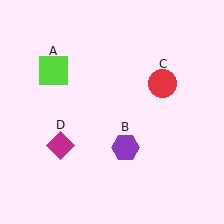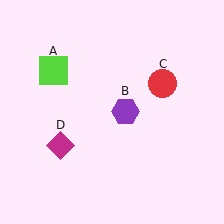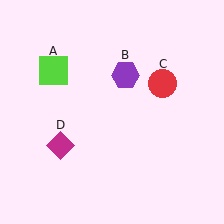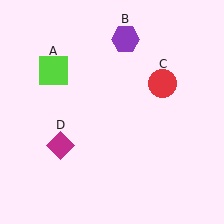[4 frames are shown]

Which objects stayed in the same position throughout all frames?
Lime square (object A) and red circle (object C) and magenta diamond (object D) remained stationary.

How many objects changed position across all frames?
1 object changed position: purple hexagon (object B).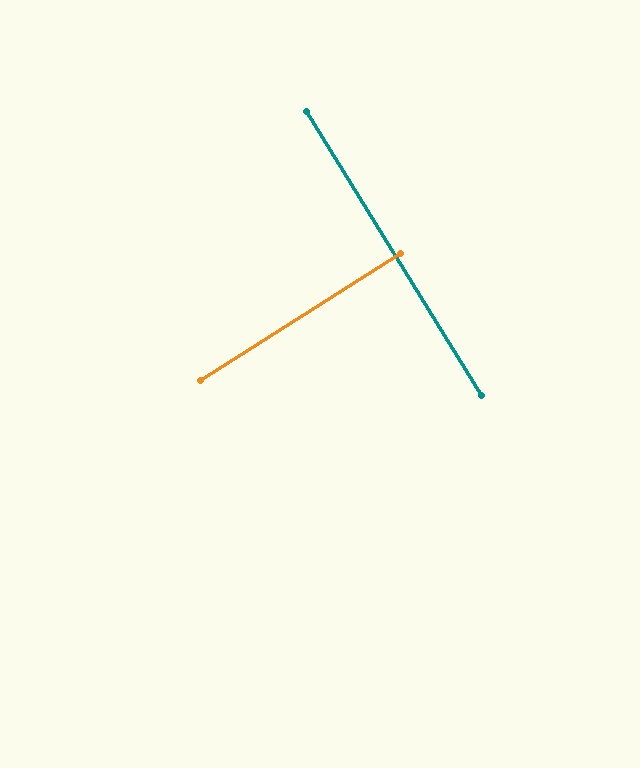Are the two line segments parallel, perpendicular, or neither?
Perpendicular — they meet at approximately 89°.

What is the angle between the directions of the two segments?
Approximately 89 degrees.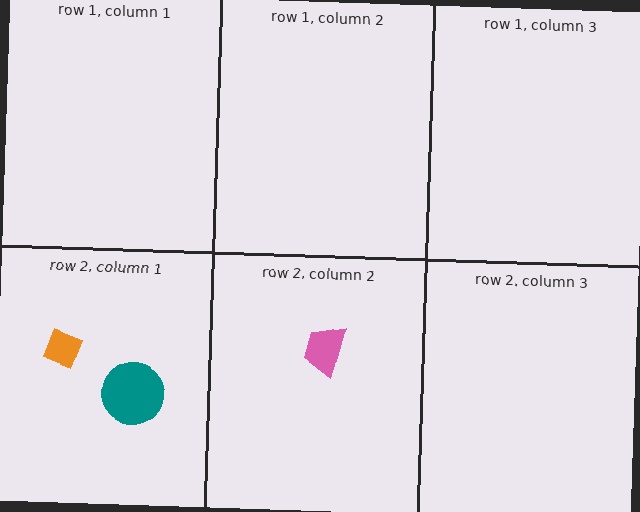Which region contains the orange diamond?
The row 2, column 1 region.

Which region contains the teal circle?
The row 2, column 1 region.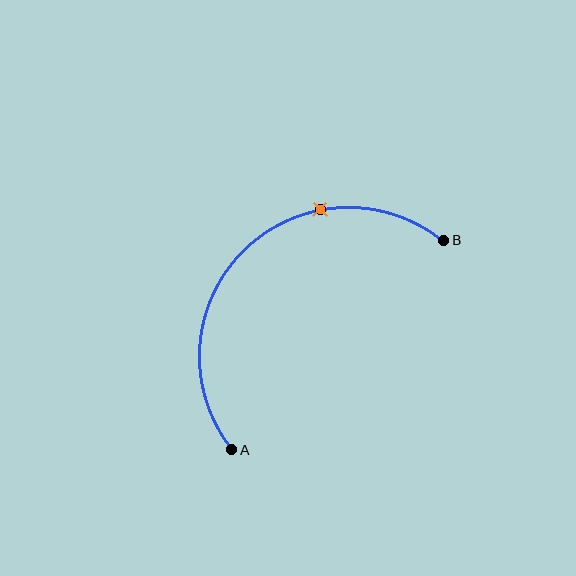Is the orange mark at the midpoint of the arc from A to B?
No. The orange mark lies on the arc but is closer to endpoint B. The arc midpoint would be at the point on the curve equidistant along the arc from both A and B.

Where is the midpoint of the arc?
The arc midpoint is the point on the curve farthest from the straight line joining A and B. It sits above and to the left of that line.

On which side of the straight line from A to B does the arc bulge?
The arc bulges above and to the left of the straight line connecting A and B.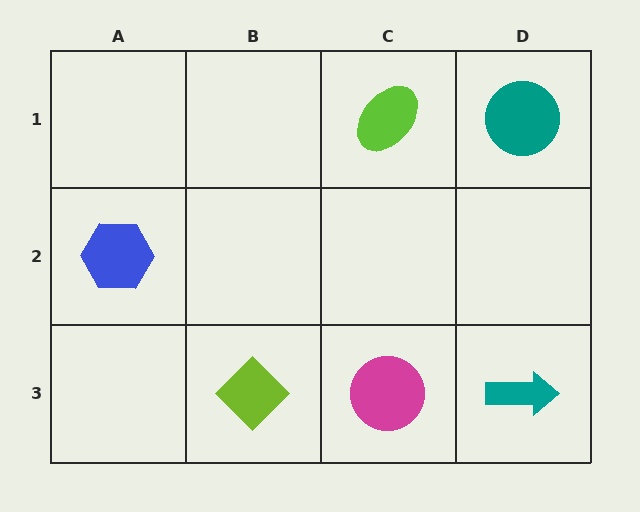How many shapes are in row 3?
3 shapes.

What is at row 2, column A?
A blue hexagon.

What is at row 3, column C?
A magenta circle.